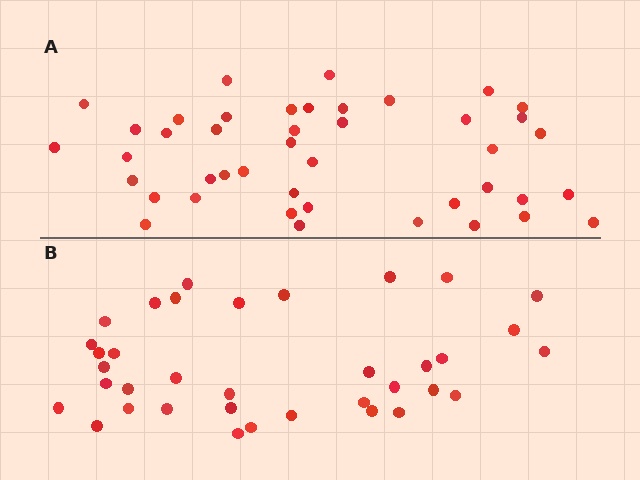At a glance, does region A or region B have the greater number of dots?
Region A (the top region) has more dots.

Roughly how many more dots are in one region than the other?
Region A has roughly 8 or so more dots than region B.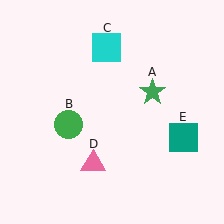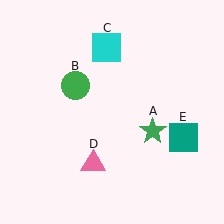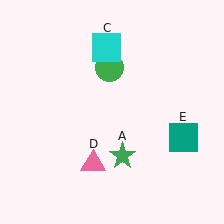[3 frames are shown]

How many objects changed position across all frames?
2 objects changed position: green star (object A), green circle (object B).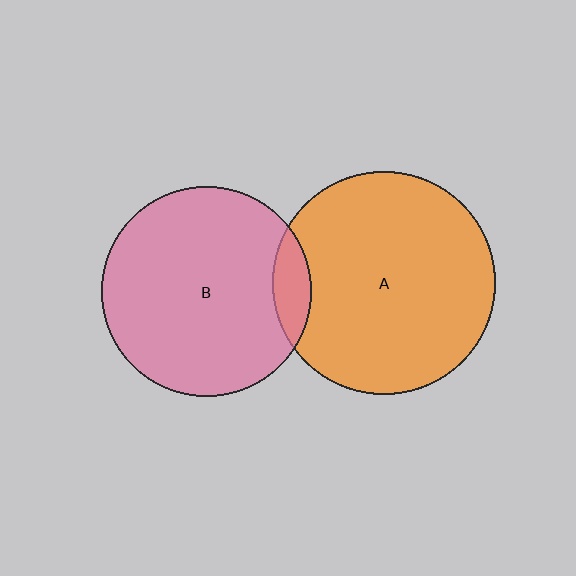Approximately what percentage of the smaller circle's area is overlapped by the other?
Approximately 10%.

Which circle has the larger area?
Circle A (orange).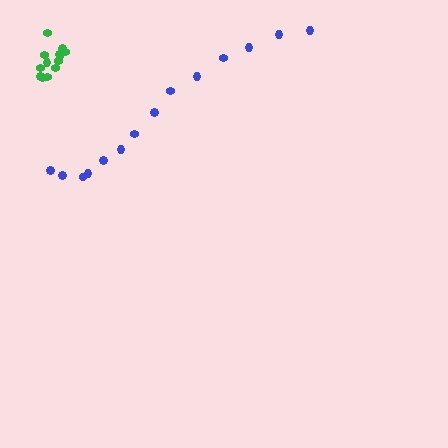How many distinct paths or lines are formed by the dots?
There are 2 distinct paths.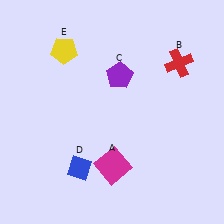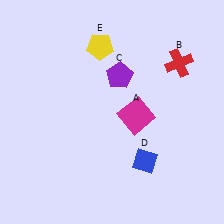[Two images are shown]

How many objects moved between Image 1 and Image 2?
3 objects moved between the two images.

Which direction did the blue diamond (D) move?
The blue diamond (D) moved right.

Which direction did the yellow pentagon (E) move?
The yellow pentagon (E) moved right.